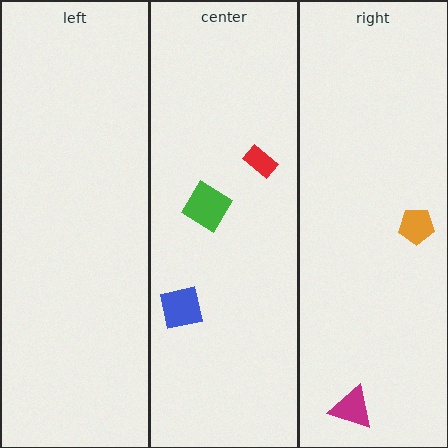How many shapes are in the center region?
3.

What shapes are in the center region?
The red rectangle, the blue square, the green diamond.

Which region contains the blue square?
The center region.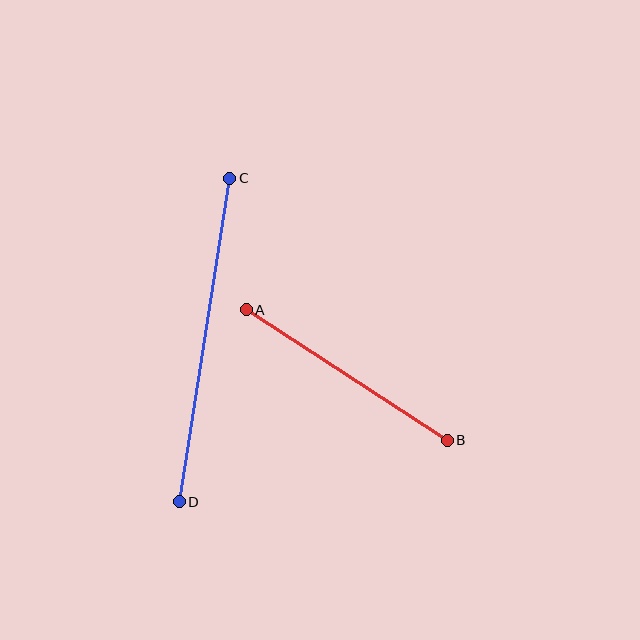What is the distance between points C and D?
The distance is approximately 328 pixels.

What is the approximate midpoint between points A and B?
The midpoint is at approximately (347, 375) pixels.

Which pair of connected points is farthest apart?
Points C and D are farthest apart.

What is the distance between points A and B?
The distance is approximately 240 pixels.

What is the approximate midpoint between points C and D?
The midpoint is at approximately (205, 340) pixels.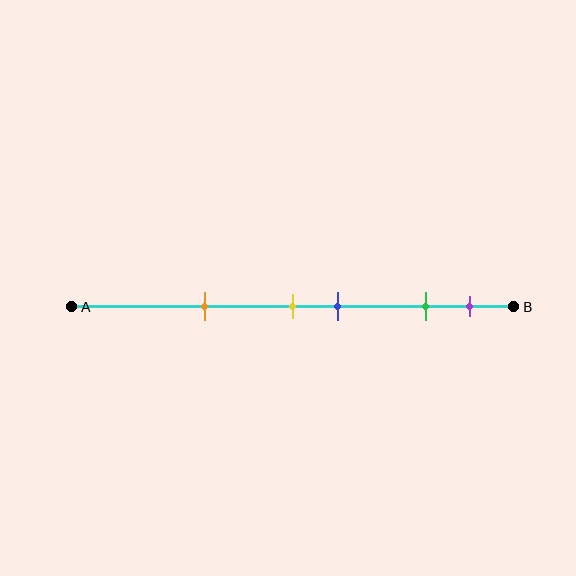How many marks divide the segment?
There are 5 marks dividing the segment.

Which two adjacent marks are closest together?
The yellow and blue marks are the closest adjacent pair.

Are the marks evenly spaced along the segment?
No, the marks are not evenly spaced.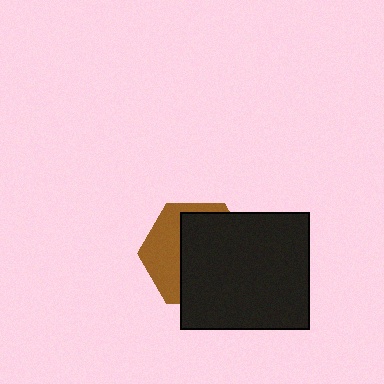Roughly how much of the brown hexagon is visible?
A small part of it is visible (roughly 36%).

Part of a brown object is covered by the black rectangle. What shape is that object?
It is a hexagon.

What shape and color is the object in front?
The object in front is a black rectangle.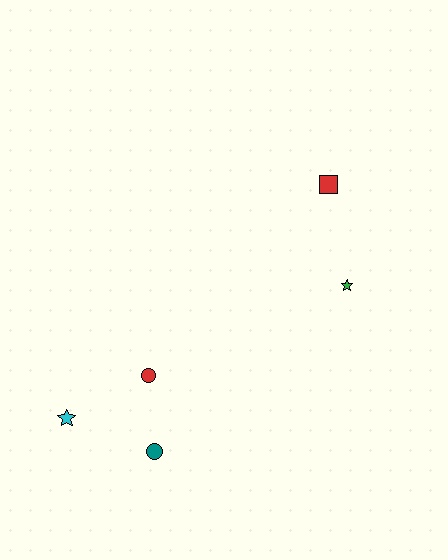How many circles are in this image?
There are 2 circles.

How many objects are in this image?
There are 5 objects.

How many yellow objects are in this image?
There are no yellow objects.